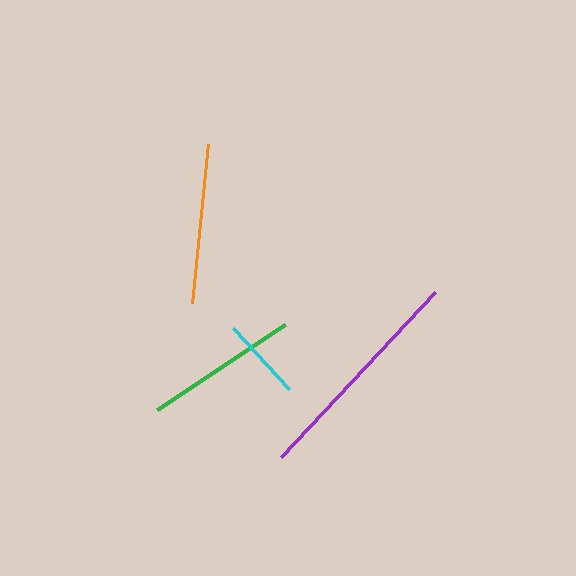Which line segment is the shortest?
The cyan line is the shortest at approximately 84 pixels.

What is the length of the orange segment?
The orange segment is approximately 161 pixels long.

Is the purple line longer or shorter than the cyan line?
The purple line is longer than the cyan line.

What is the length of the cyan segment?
The cyan segment is approximately 84 pixels long.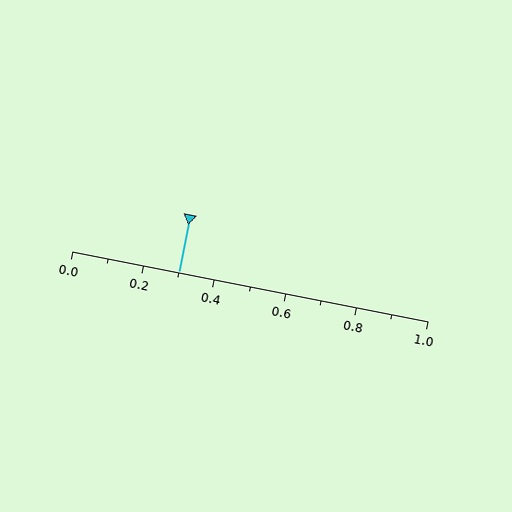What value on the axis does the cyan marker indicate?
The marker indicates approximately 0.3.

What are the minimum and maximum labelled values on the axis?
The axis runs from 0.0 to 1.0.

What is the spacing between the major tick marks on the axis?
The major ticks are spaced 0.2 apart.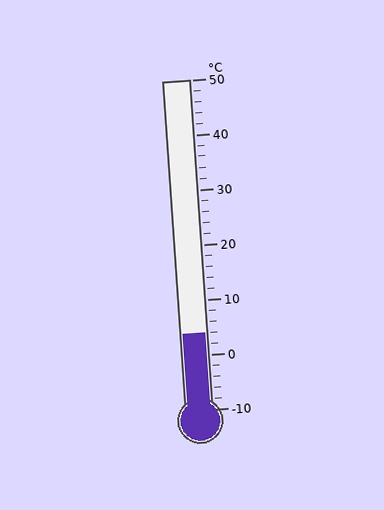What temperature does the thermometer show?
The thermometer shows approximately 4°C.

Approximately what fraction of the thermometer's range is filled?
The thermometer is filled to approximately 25% of its range.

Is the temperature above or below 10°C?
The temperature is below 10°C.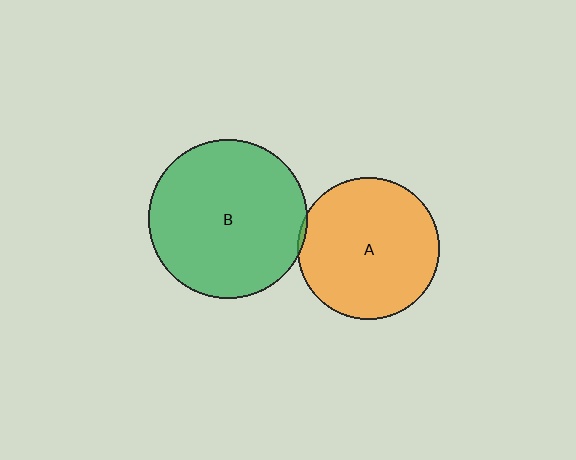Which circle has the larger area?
Circle B (green).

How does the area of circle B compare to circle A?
Approximately 1.3 times.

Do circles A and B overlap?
Yes.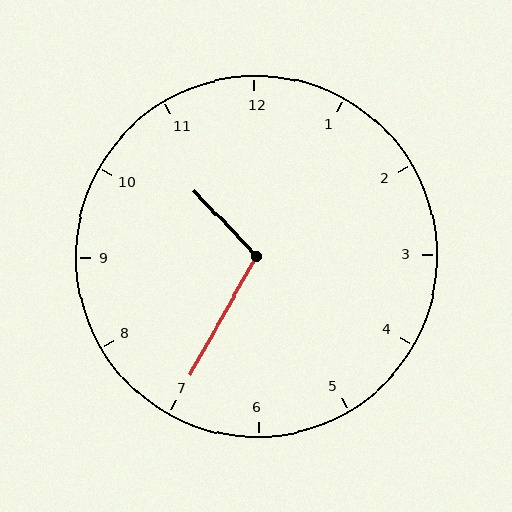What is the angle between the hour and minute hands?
Approximately 108 degrees.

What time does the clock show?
10:35.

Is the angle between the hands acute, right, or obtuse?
It is obtuse.